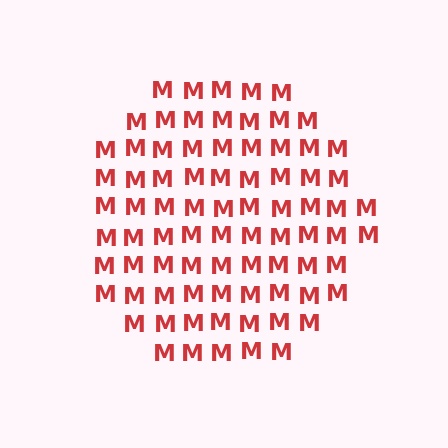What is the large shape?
The large shape is a circle.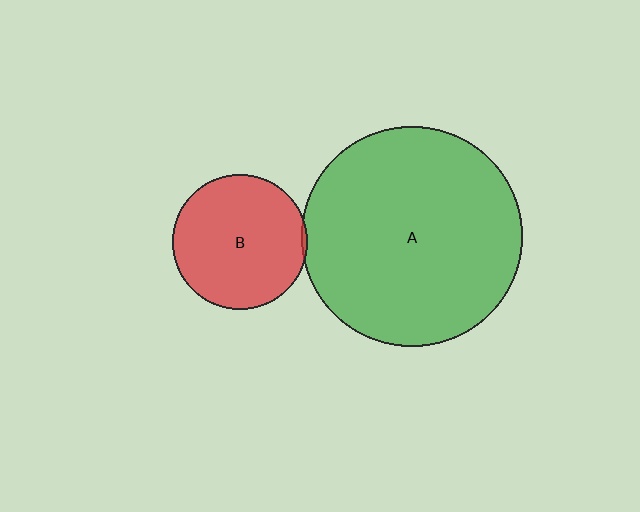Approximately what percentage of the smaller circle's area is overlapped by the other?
Approximately 5%.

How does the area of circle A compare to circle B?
Approximately 2.7 times.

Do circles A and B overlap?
Yes.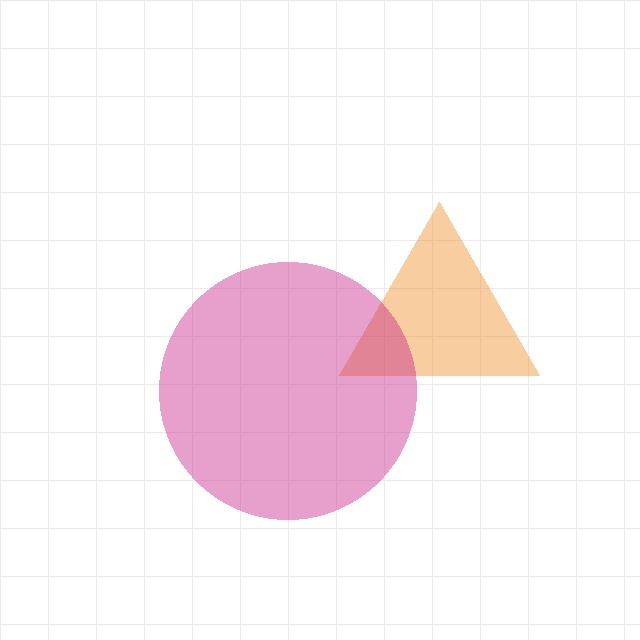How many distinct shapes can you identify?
There are 2 distinct shapes: an orange triangle, a magenta circle.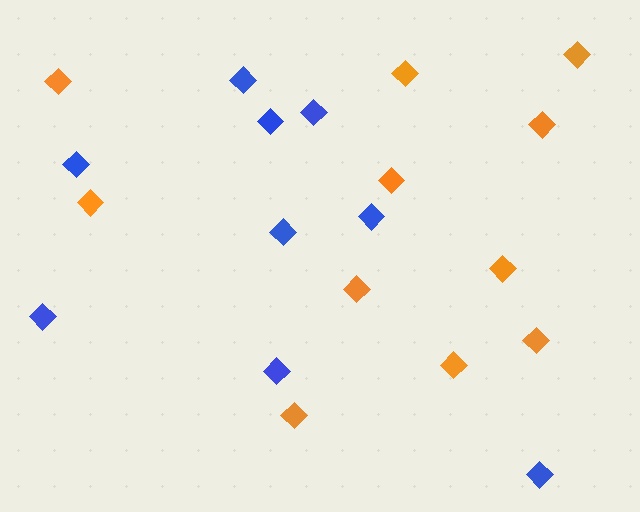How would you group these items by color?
There are 2 groups: one group of blue diamonds (9) and one group of orange diamonds (11).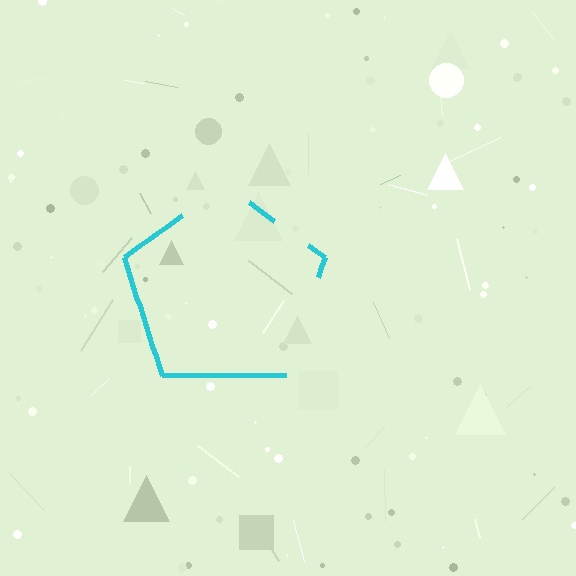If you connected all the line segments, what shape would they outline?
They would outline a pentagon.